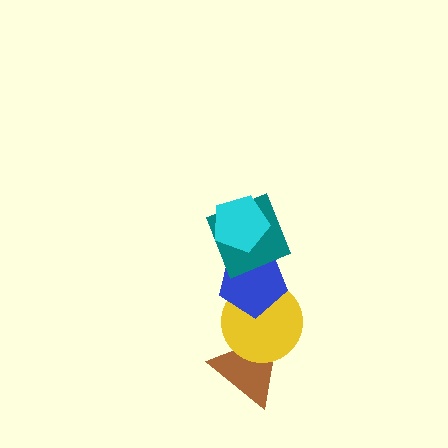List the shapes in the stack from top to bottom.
From top to bottom: the cyan pentagon, the teal square, the blue pentagon, the yellow circle, the brown triangle.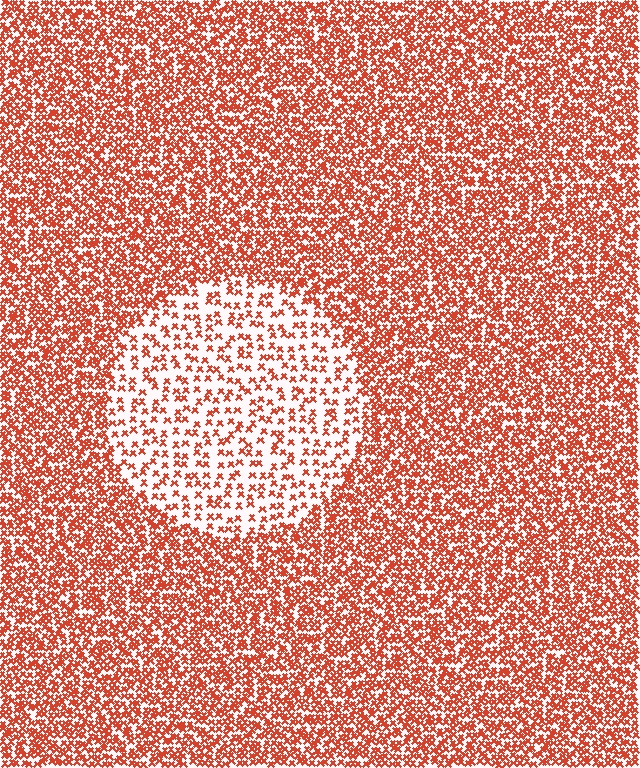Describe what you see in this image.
The image contains small red elements arranged at two different densities. A circle-shaped region is visible where the elements are less densely packed than the surrounding area.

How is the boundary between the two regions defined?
The boundary is defined by a change in element density (approximately 2.5x ratio). All elements are the same color, size, and shape.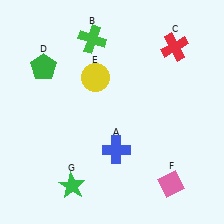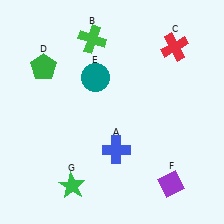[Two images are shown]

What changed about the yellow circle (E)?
In Image 1, E is yellow. In Image 2, it changed to teal.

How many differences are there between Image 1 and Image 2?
There are 2 differences between the two images.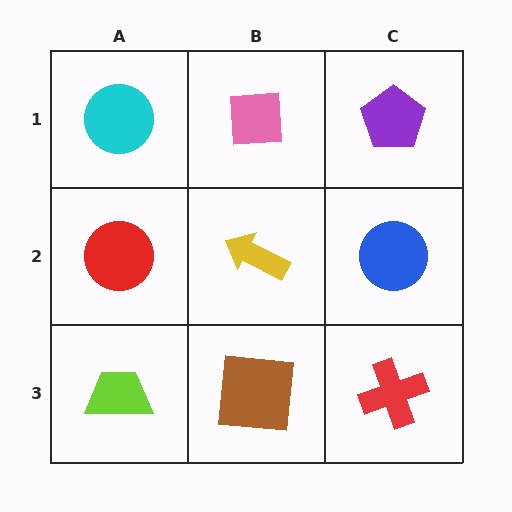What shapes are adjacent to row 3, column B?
A yellow arrow (row 2, column B), a lime trapezoid (row 3, column A), a red cross (row 3, column C).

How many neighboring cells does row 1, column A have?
2.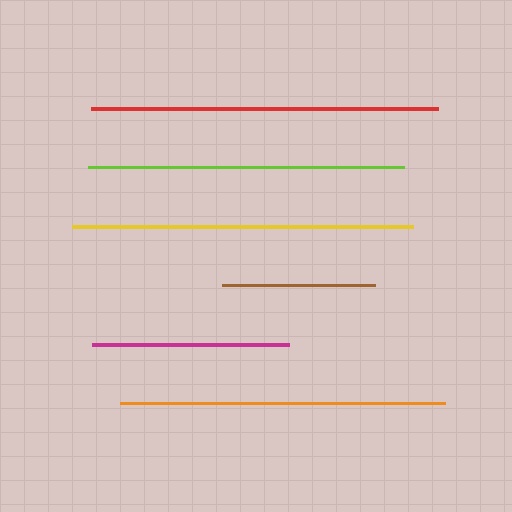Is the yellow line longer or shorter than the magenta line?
The yellow line is longer than the magenta line.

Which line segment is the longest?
The red line is the longest at approximately 347 pixels.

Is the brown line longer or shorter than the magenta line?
The magenta line is longer than the brown line.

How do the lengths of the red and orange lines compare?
The red and orange lines are approximately the same length.